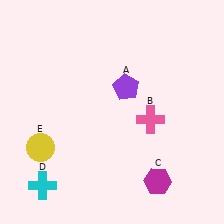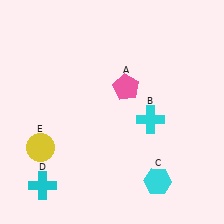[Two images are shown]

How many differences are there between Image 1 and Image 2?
There are 3 differences between the two images.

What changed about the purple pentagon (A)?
In Image 1, A is purple. In Image 2, it changed to pink.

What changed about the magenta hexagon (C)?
In Image 1, C is magenta. In Image 2, it changed to cyan.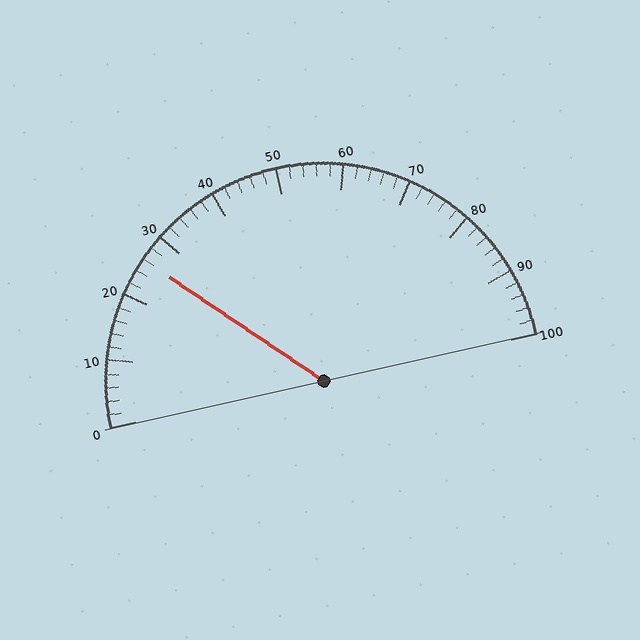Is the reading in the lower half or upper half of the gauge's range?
The reading is in the lower half of the range (0 to 100).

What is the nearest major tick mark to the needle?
The nearest major tick mark is 30.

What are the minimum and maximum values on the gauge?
The gauge ranges from 0 to 100.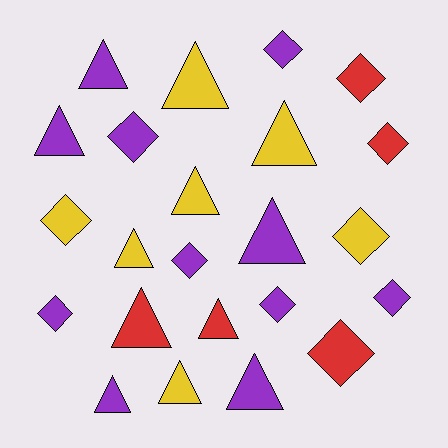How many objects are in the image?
There are 23 objects.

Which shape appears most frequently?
Triangle, with 12 objects.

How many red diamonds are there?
There are 3 red diamonds.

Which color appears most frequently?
Purple, with 11 objects.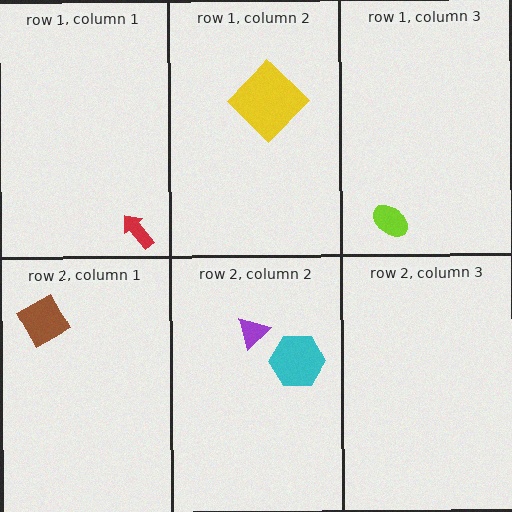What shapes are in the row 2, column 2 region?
The cyan hexagon, the purple triangle.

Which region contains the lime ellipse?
The row 1, column 3 region.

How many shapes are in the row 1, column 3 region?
1.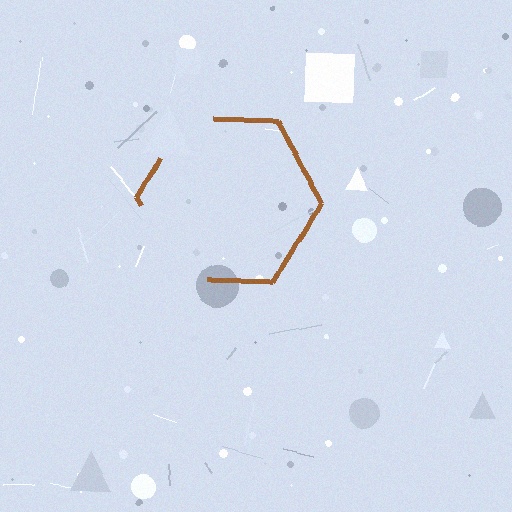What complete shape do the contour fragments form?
The contour fragments form a hexagon.